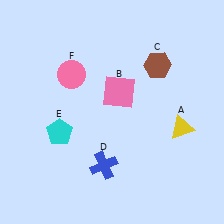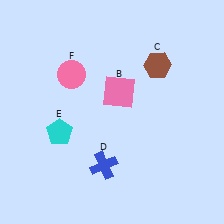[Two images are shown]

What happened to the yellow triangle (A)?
The yellow triangle (A) was removed in Image 2. It was in the bottom-right area of Image 1.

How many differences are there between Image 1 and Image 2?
There is 1 difference between the two images.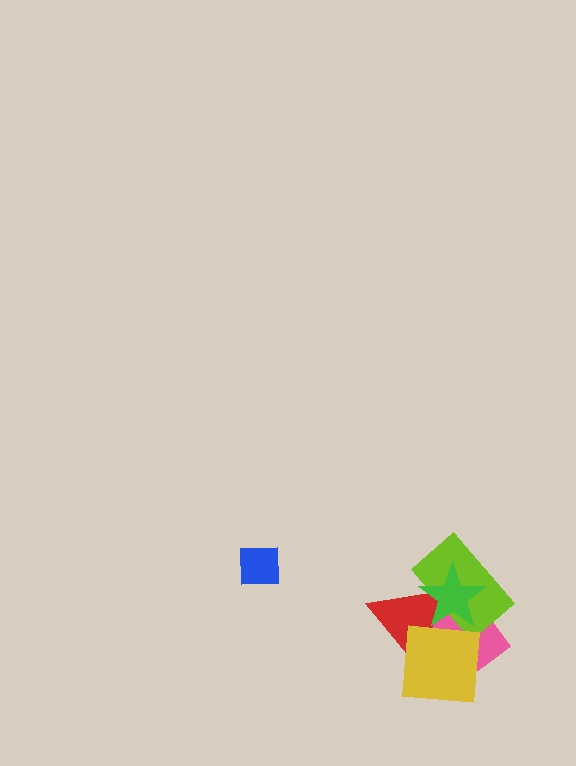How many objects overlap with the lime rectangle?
3 objects overlap with the lime rectangle.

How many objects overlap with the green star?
3 objects overlap with the green star.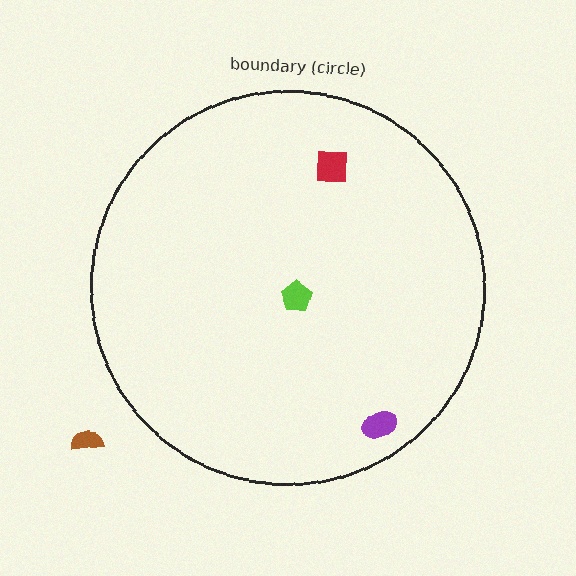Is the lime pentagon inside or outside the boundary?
Inside.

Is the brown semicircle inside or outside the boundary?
Outside.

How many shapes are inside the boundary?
3 inside, 1 outside.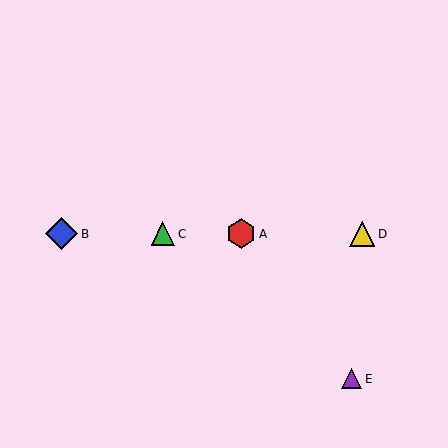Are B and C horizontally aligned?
Yes, both are at y≈234.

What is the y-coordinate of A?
Object A is at y≈234.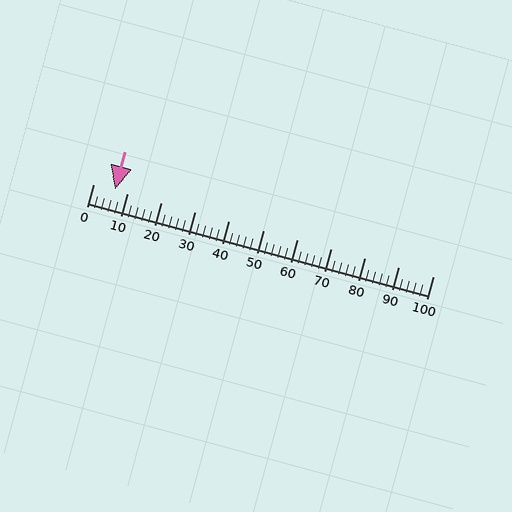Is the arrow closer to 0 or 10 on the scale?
The arrow is closer to 10.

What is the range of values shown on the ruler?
The ruler shows values from 0 to 100.